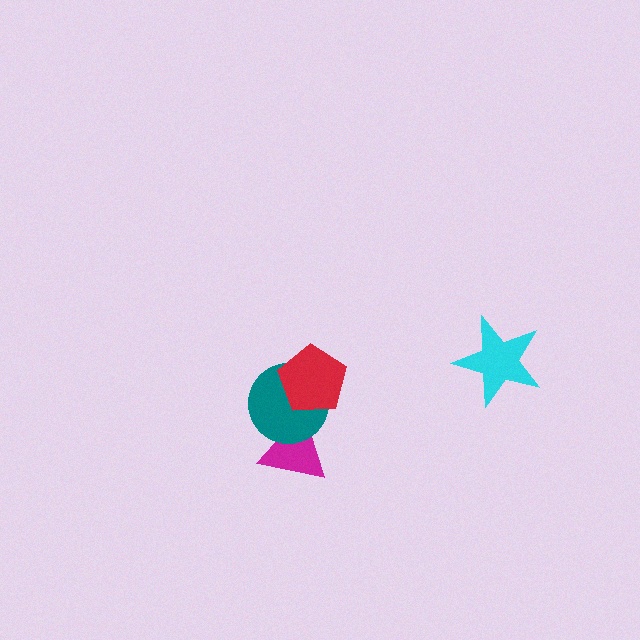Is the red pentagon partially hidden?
No, no other shape covers it.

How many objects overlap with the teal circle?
2 objects overlap with the teal circle.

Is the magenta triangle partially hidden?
Yes, it is partially covered by another shape.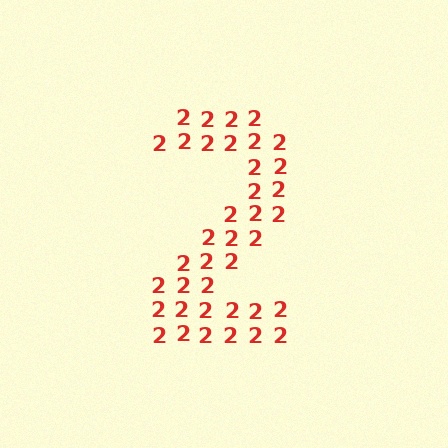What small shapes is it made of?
It is made of small digit 2's.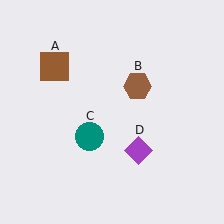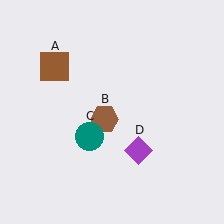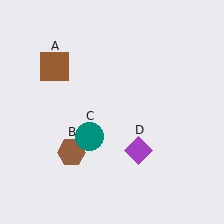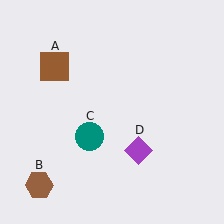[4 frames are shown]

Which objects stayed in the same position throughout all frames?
Brown square (object A) and teal circle (object C) and purple diamond (object D) remained stationary.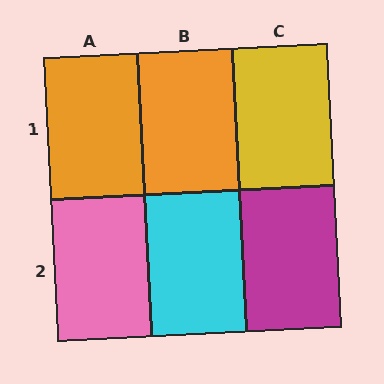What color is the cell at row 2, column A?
Pink.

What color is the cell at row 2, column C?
Magenta.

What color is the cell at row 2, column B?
Cyan.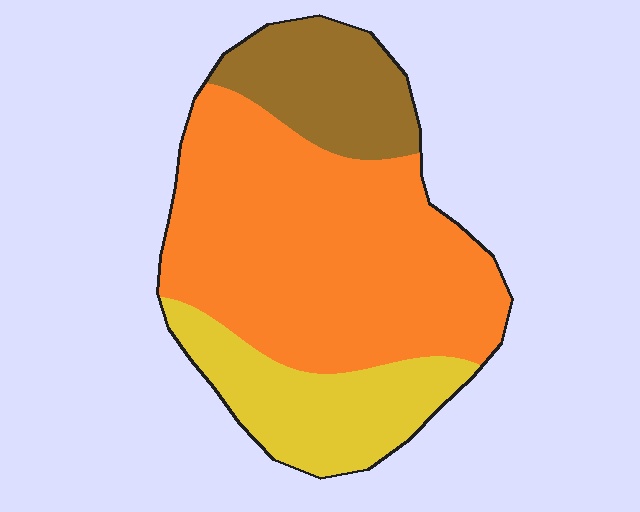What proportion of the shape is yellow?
Yellow takes up about one fifth (1/5) of the shape.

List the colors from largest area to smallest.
From largest to smallest: orange, yellow, brown.